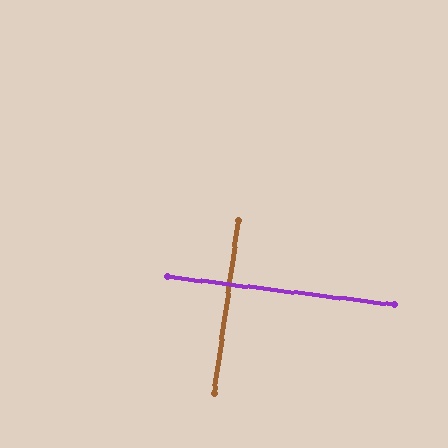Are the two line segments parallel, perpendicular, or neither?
Perpendicular — they meet at approximately 89°.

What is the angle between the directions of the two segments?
Approximately 89 degrees.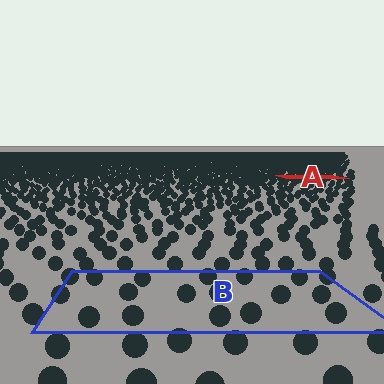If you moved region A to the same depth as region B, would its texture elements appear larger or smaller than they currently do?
They would appear larger. At a closer depth, the same texture elements are projected at a bigger on-screen size.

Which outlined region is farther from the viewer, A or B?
Region A is farther from the viewer — the texture elements inside it appear smaller and more densely packed.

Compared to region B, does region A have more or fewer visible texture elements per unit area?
Region A has more texture elements per unit area — they are packed more densely because it is farther away.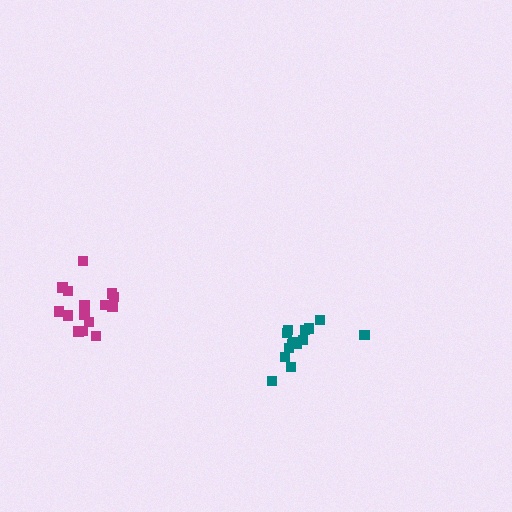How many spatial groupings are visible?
There are 2 spatial groupings.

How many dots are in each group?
Group 1: 14 dots, Group 2: 15 dots (29 total).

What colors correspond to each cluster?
The clusters are colored: teal, magenta.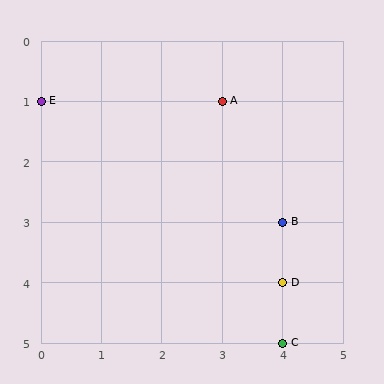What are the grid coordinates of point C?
Point C is at grid coordinates (4, 5).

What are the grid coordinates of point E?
Point E is at grid coordinates (0, 1).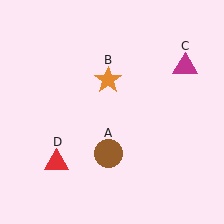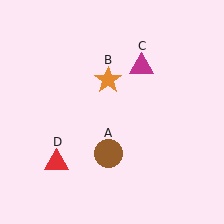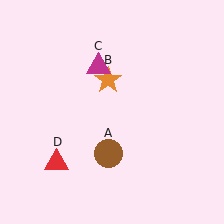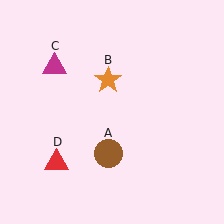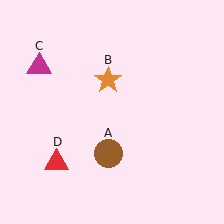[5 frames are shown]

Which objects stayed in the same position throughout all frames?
Brown circle (object A) and orange star (object B) and red triangle (object D) remained stationary.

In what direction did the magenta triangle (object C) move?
The magenta triangle (object C) moved left.